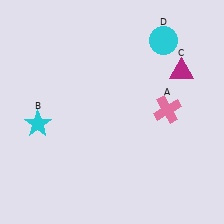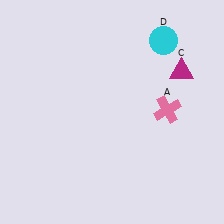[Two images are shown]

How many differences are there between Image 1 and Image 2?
There is 1 difference between the two images.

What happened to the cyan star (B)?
The cyan star (B) was removed in Image 2. It was in the bottom-left area of Image 1.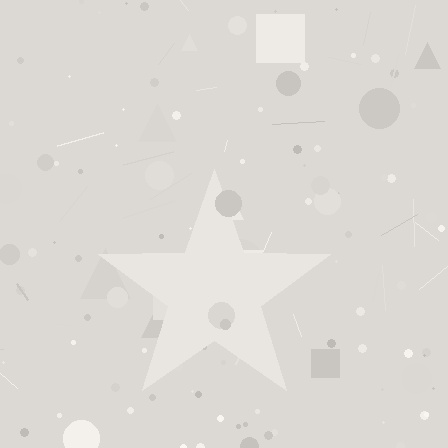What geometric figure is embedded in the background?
A star is embedded in the background.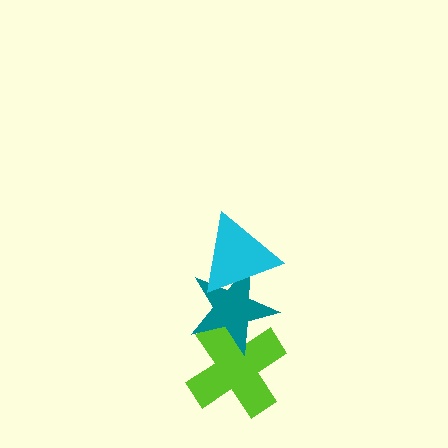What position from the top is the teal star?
The teal star is 2nd from the top.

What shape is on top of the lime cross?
The teal star is on top of the lime cross.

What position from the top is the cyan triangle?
The cyan triangle is 1st from the top.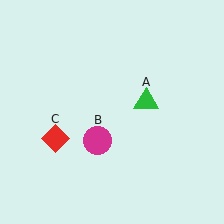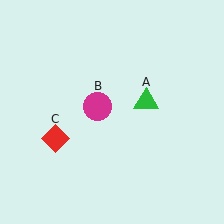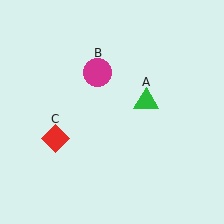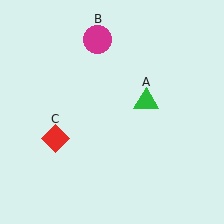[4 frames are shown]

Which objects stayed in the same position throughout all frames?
Green triangle (object A) and red diamond (object C) remained stationary.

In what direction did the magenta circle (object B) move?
The magenta circle (object B) moved up.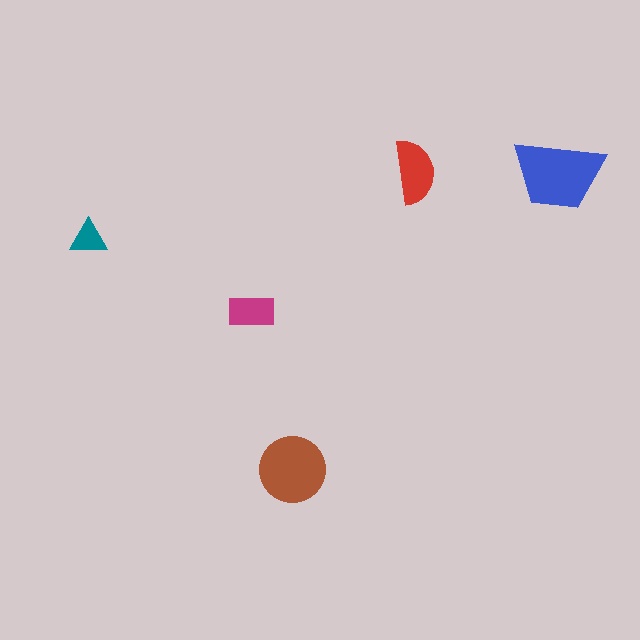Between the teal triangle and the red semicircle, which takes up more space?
The red semicircle.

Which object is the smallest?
The teal triangle.